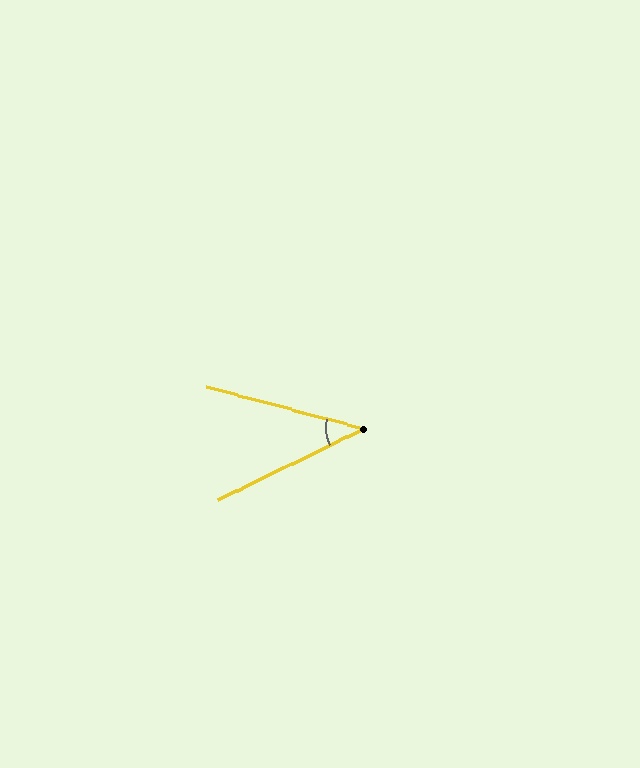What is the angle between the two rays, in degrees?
Approximately 41 degrees.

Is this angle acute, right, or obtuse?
It is acute.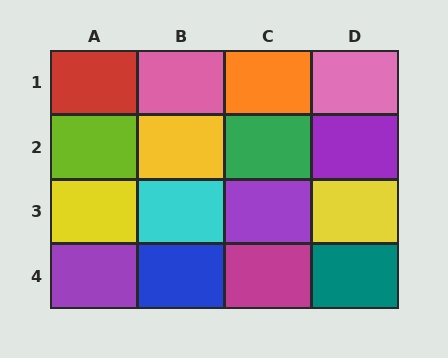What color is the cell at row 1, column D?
Pink.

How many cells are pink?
2 cells are pink.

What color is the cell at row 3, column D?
Yellow.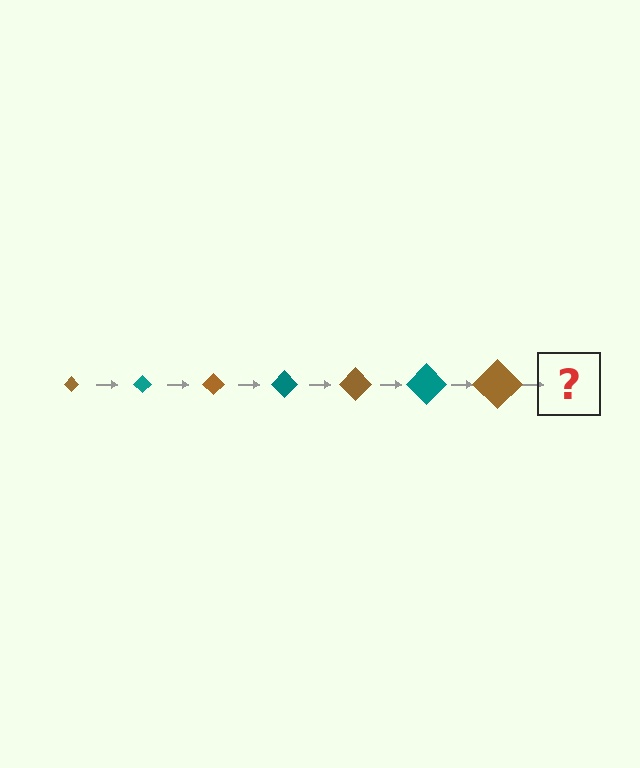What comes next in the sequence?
The next element should be a teal diamond, larger than the previous one.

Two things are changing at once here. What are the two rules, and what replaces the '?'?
The two rules are that the diamond grows larger each step and the color cycles through brown and teal. The '?' should be a teal diamond, larger than the previous one.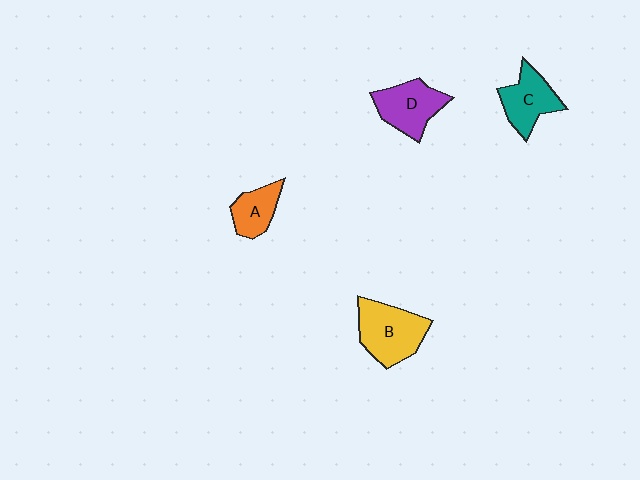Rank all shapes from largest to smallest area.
From largest to smallest: B (yellow), D (purple), C (teal), A (orange).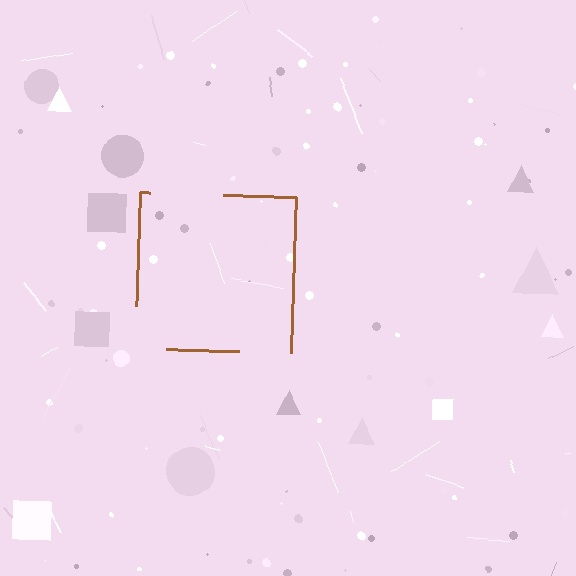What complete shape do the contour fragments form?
The contour fragments form a square.